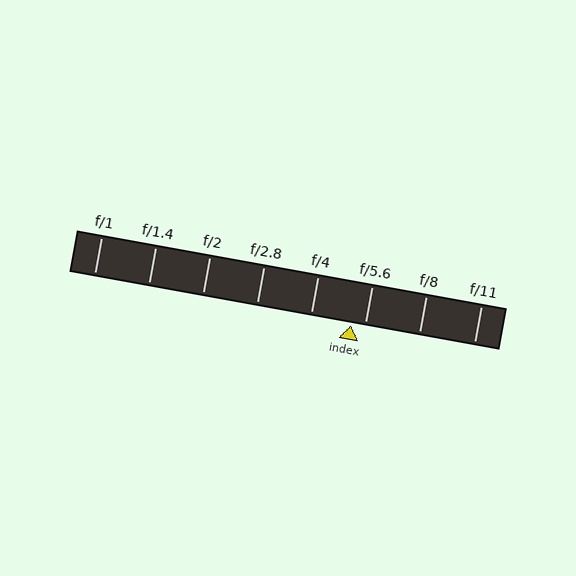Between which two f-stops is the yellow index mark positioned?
The index mark is between f/4 and f/5.6.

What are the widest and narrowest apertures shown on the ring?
The widest aperture shown is f/1 and the narrowest is f/11.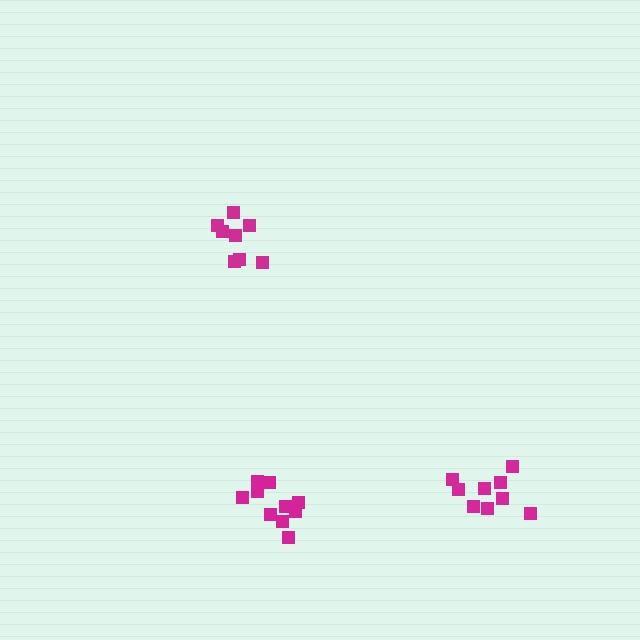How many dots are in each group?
Group 1: 8 dots, Group 2: 10 dots, Group 3: 9 dots (27 total).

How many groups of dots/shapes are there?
There are 3 groups.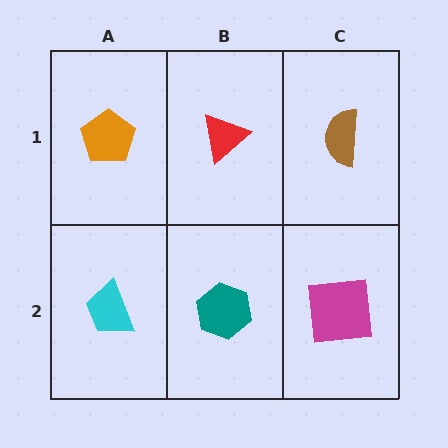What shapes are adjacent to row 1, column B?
A teal hexagon (row 2, column B), an orange pentagon (row 1, column A), a brown semicircle (row 1, column C).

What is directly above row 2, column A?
An orange pentagon.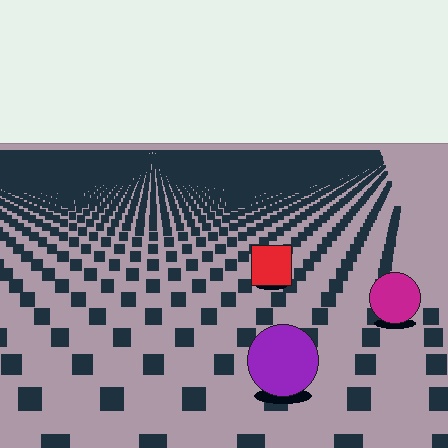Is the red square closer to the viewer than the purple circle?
No. The purple circle is closer — you can tell from the texture gradient: the ground texture is coarser near it.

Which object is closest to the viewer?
The purple circle is closest. The texture marks near it are larger and more spread out.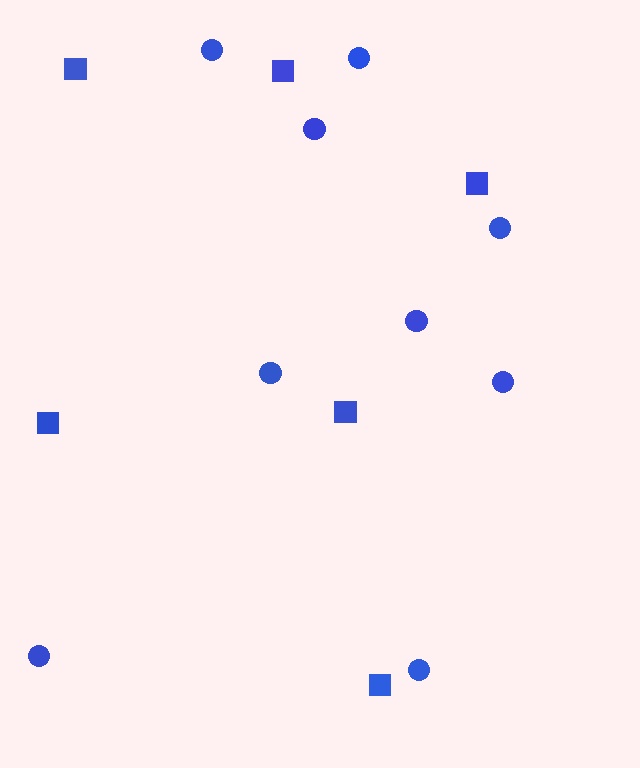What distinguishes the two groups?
There are 2 groups: one group of circles (9) and one group of squares (6).